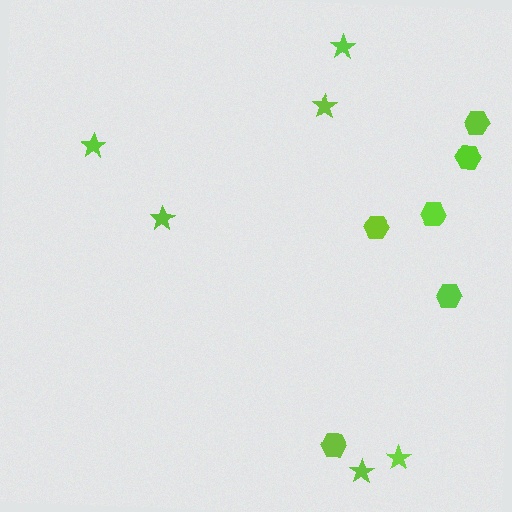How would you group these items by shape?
There are 2 groups: one group of hexagons (6) and one group of stars (6).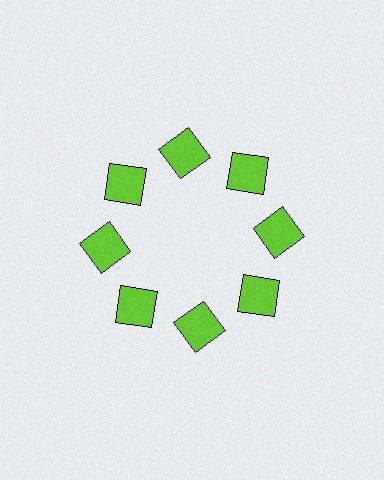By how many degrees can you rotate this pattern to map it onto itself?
The pattern maps onto itself every 45 degrees of rotation.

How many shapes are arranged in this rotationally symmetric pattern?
There are 8 shapes, arranged in 8 groups of 1.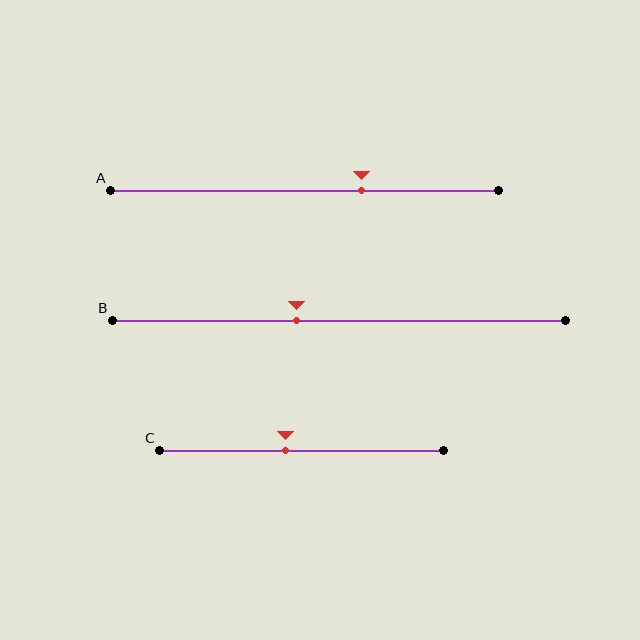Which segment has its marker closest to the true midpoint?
Segment C has its marker closest to the true midpoint.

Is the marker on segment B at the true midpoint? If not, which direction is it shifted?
No, the marker on segment B is shifted to the left by about 9% of the segment length.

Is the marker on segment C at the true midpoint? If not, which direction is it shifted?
No, the marker on segment C is shifted to the left by about 6% of the segment length.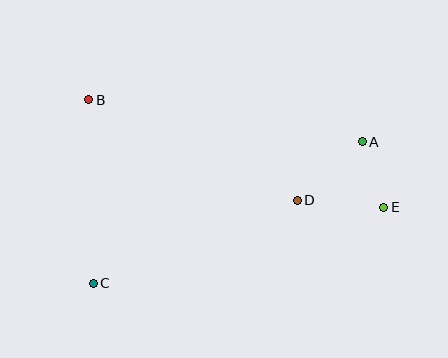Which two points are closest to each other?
Points A and E are closest to each other.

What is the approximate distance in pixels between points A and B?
The distance between A and B is approximately 277 pixels.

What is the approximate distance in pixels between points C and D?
The distance between C and D is approximately 221 pixels.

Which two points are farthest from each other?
Points B and E are farthest from each other.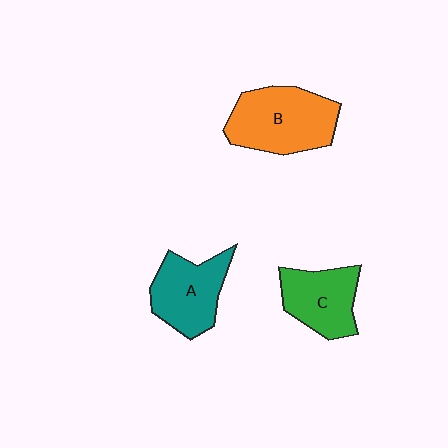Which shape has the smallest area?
Shape C (green).